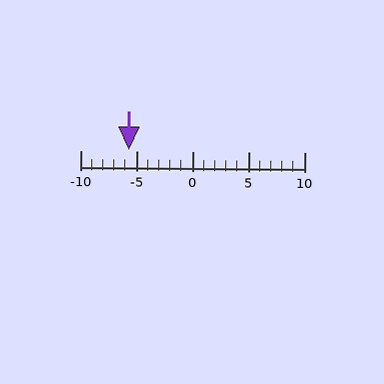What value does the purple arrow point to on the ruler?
The purple arrow points to approximately -6.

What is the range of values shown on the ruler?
The ruler shows values from -10 to 10.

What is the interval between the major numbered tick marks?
The major tick marks are spaced 5 units apart.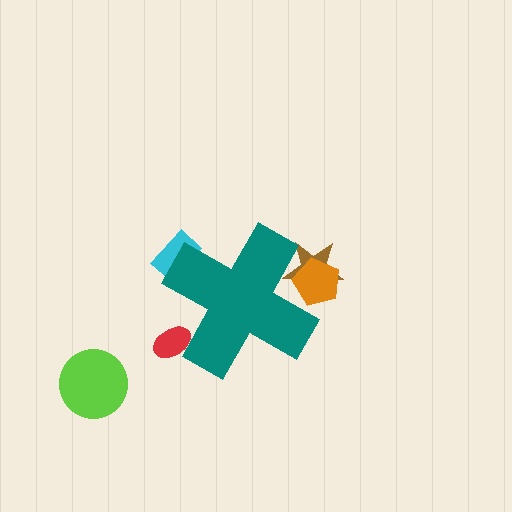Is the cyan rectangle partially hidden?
Yes, the cyan rectangle is partially hidden behind the teal cross.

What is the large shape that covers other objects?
A teal cross.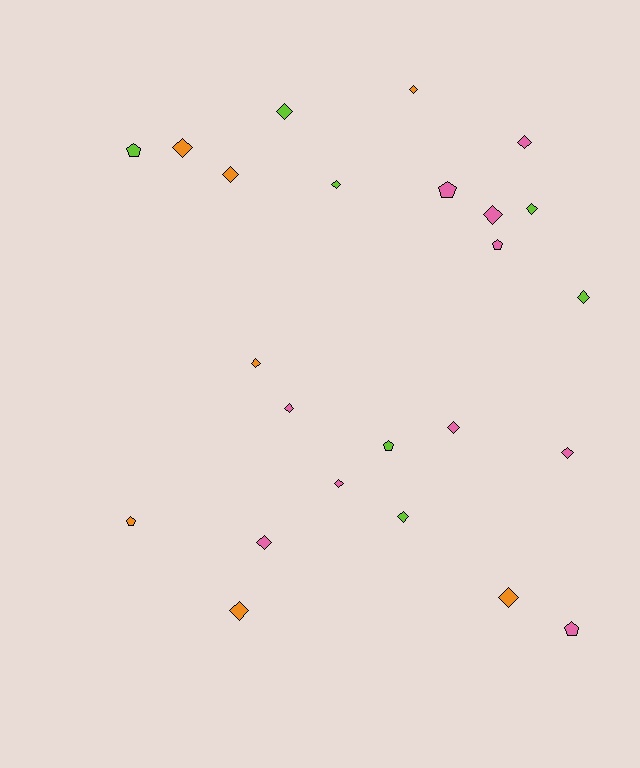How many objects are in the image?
There are 24 objects.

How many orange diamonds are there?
There are 6 orange diamonds.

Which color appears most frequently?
Pink, with 10 objects.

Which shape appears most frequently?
Diamond, with 18 objects.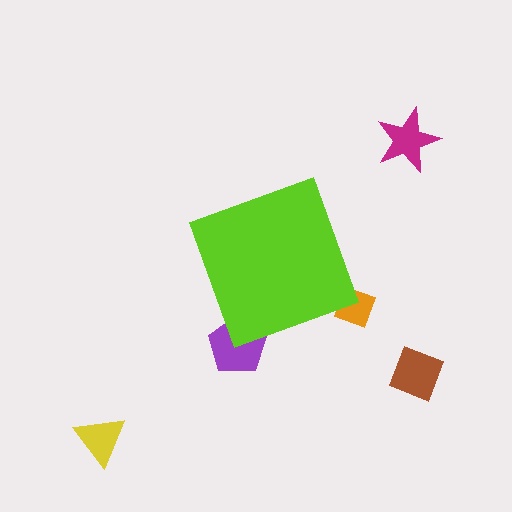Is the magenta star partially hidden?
No, the magenta star is fully visible.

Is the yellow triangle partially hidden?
No, the yellow triangle is fully visible.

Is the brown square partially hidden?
No, the brown square is fully visible.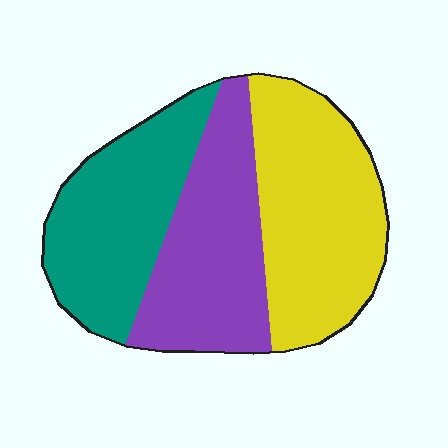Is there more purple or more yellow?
Yellow.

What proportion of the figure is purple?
Purple covers roughly 30% of the figure.